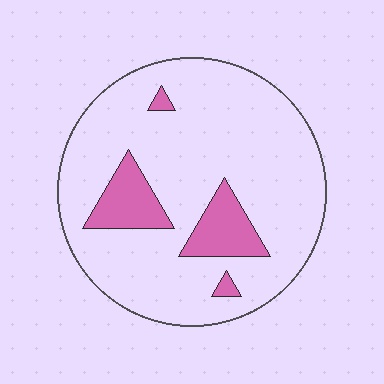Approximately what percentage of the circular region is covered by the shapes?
Approximately 15%.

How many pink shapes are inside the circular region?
4.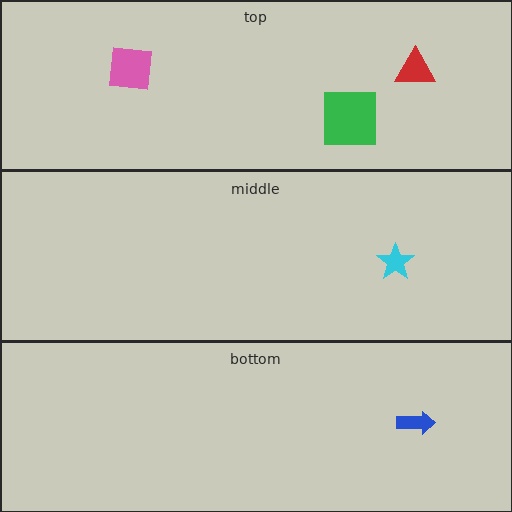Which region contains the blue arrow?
The bottom region.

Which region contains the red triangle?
The top region.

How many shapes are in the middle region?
1.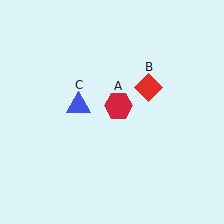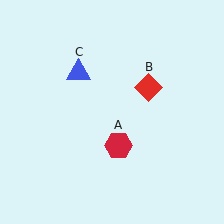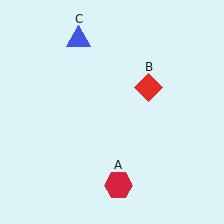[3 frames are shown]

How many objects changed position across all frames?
2 objects changed position: red hexagon (object A), blue triangle (object C).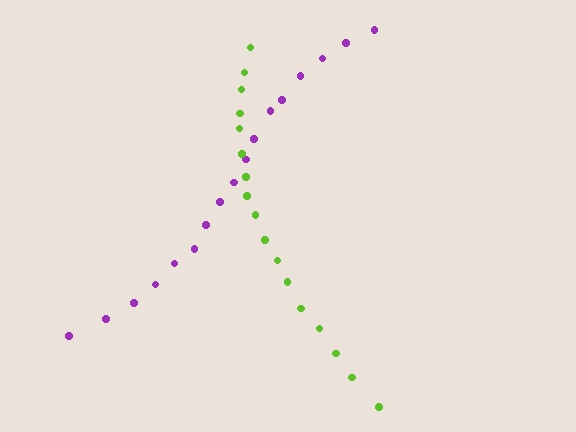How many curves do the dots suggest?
There are 2 distinct paths.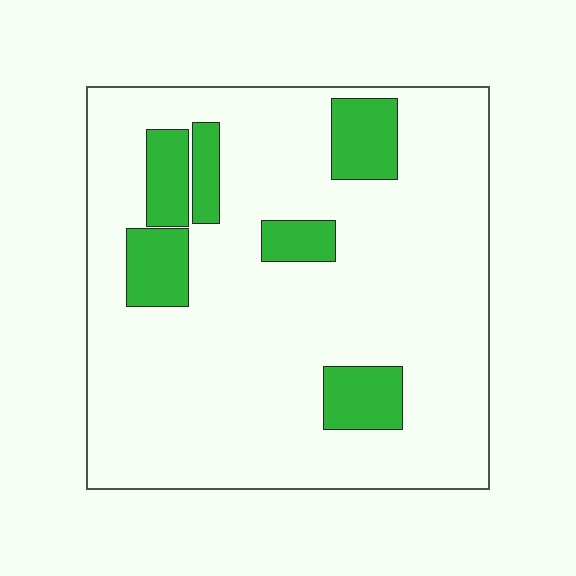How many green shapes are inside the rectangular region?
6.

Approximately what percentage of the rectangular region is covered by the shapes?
Approximately 15%.